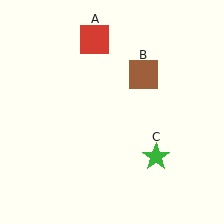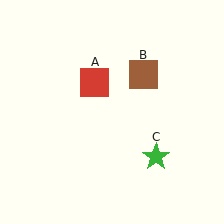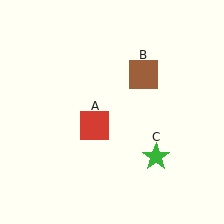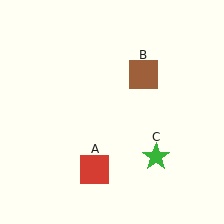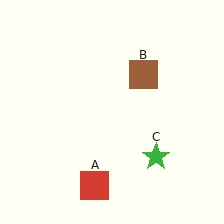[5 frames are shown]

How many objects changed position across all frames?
1 object changed position: red square (object A).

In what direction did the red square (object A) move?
The red square (object A) moved down.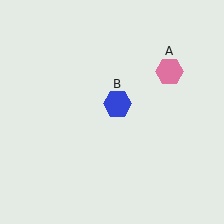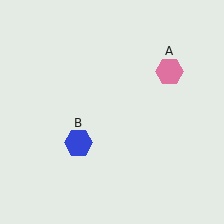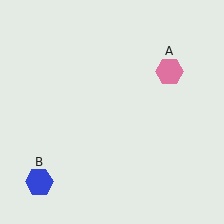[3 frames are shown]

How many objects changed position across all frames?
1 object changed position: blue hexagon (object B).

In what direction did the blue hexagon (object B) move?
The blue hexagon (object B) moved down and to the left.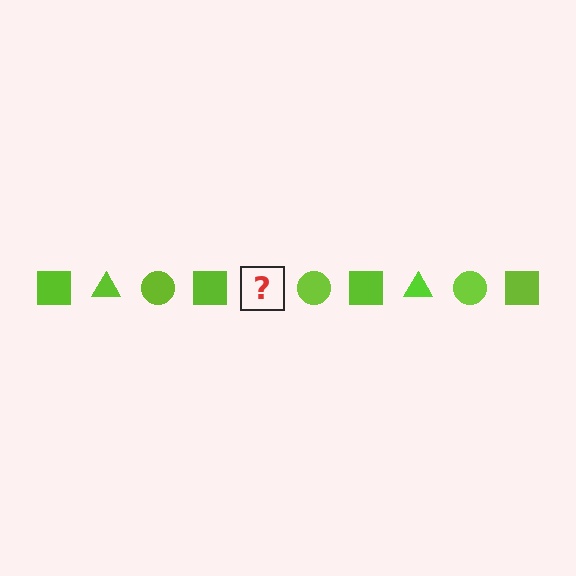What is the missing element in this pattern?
The missing element is a lime triangle.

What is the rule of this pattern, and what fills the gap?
The rule is that the pattern cycles through square, triangle, circle shapes in lime. The gap should be filled with a lime triangle.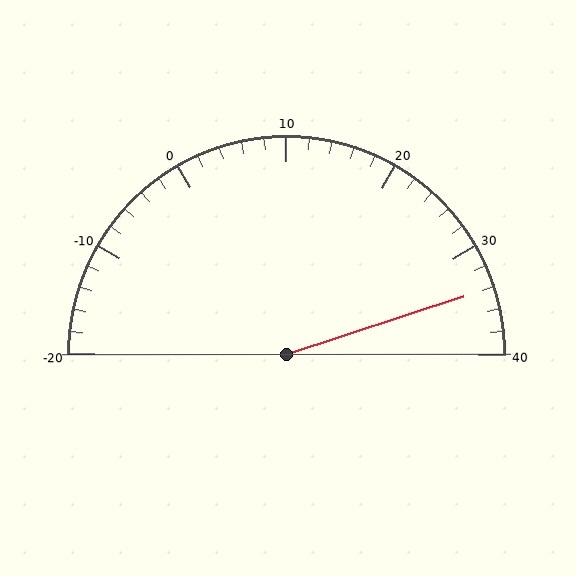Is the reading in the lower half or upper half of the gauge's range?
The reading is in the upper half of the range (-20 to 40).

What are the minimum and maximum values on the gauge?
The gauge ranges from -20 to 40.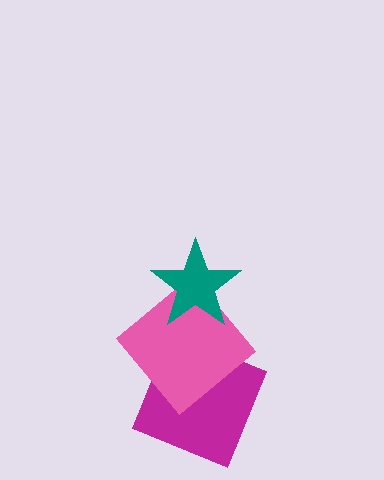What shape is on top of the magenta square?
The pink diamond is on top of the magenta square.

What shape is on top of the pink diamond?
The teal star is on top of the pink diamond.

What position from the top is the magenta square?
The magenta square is 3rd from the top.